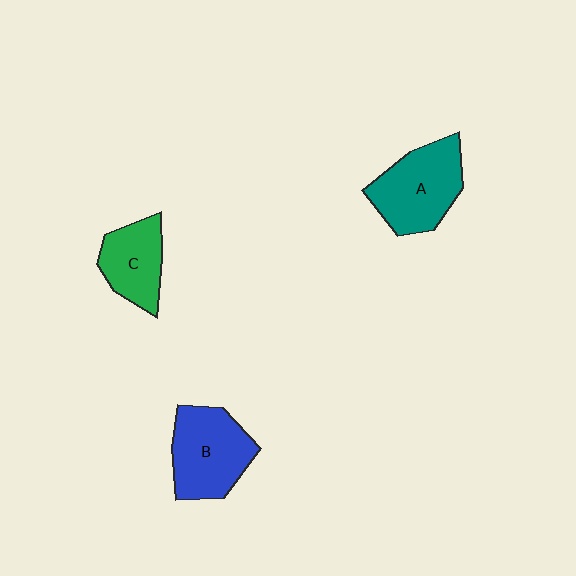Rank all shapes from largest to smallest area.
From largest to smallest: A (teal), B (blue), C (green).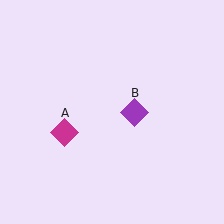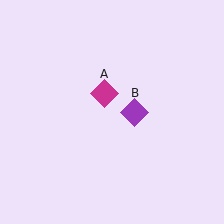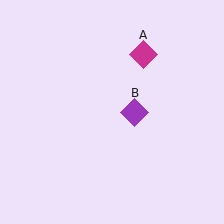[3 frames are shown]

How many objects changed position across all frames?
1 object changed position: magenta diamond (object A).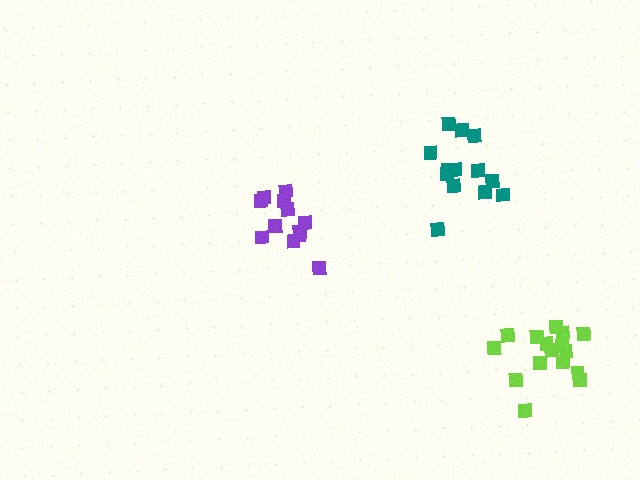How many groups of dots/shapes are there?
There are 3 groups.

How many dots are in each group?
Group 1: 12 dots, Group 2: 16 dots, Group 3: 13 dots (41 total).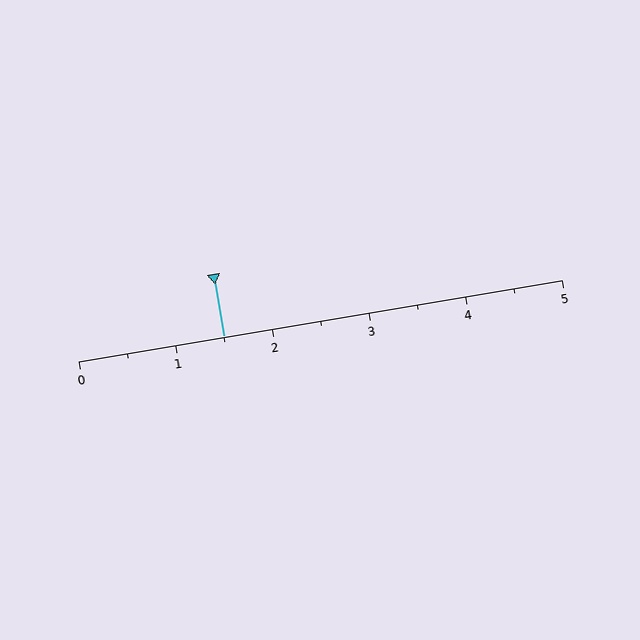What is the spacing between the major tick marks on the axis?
The major ticks are spaced 1 apart.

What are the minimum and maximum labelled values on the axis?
The axis runs from 0 to 5.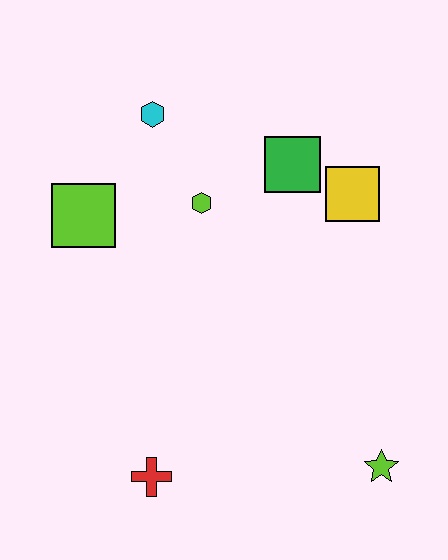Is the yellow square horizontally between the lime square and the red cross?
No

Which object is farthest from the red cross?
The cyan hexagon is farthest from the red cross.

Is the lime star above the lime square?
No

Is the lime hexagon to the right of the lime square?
Yes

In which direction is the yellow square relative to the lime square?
The yellow square is to the right of the lime square.